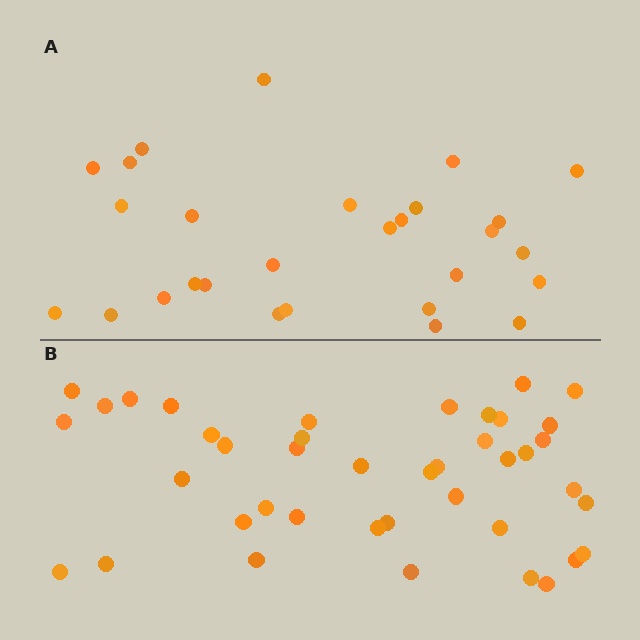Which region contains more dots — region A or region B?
Region B (the bottom region) has more dots.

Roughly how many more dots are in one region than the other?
Region B has approximately 15 more dots than region A.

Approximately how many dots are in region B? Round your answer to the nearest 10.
About 40 dots. (The exact count is 41, which rounds to 40.)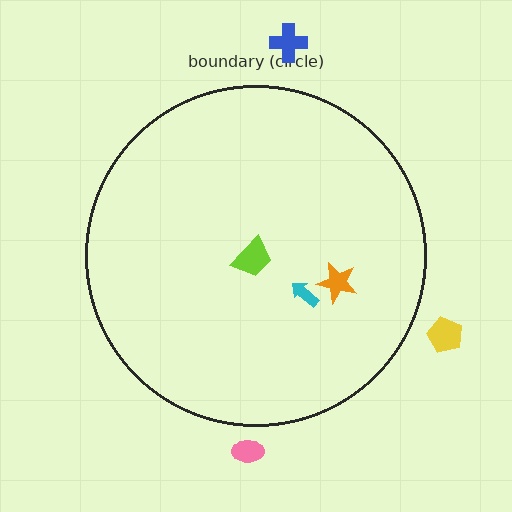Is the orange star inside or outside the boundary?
Inside.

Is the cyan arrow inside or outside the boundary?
Inside.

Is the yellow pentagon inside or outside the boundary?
Outside.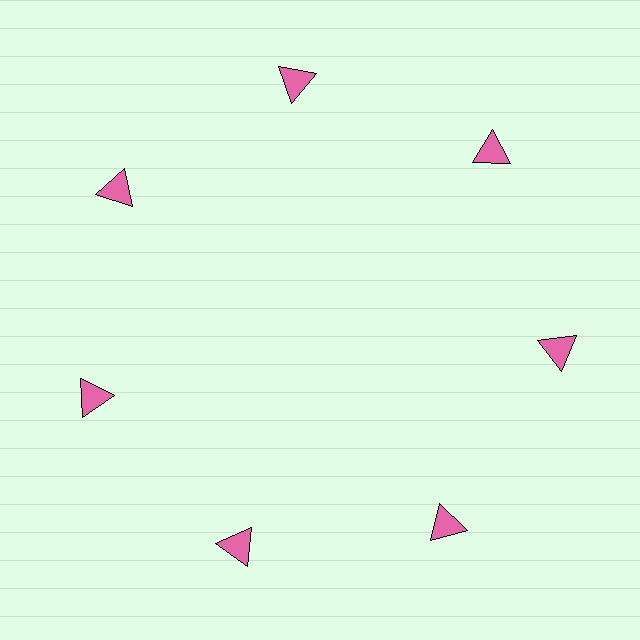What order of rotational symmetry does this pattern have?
This pattern has 7-fold rotational symmetry.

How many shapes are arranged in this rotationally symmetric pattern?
There are 7 shapes, arranged in 7 groups of 1.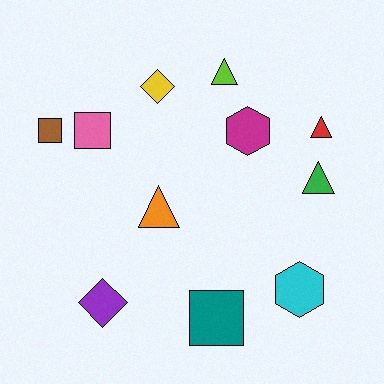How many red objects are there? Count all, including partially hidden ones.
There is 1 red object.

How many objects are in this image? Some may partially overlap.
There are 11 objects.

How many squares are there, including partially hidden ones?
There are 3 squares.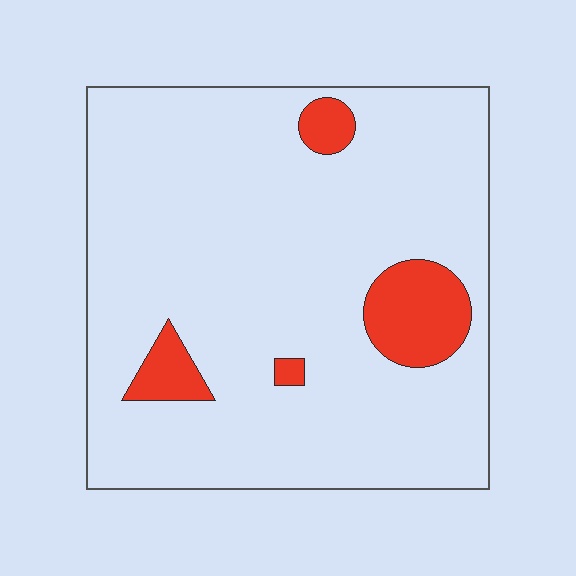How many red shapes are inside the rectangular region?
4.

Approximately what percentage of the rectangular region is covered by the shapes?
Approximately 10%.